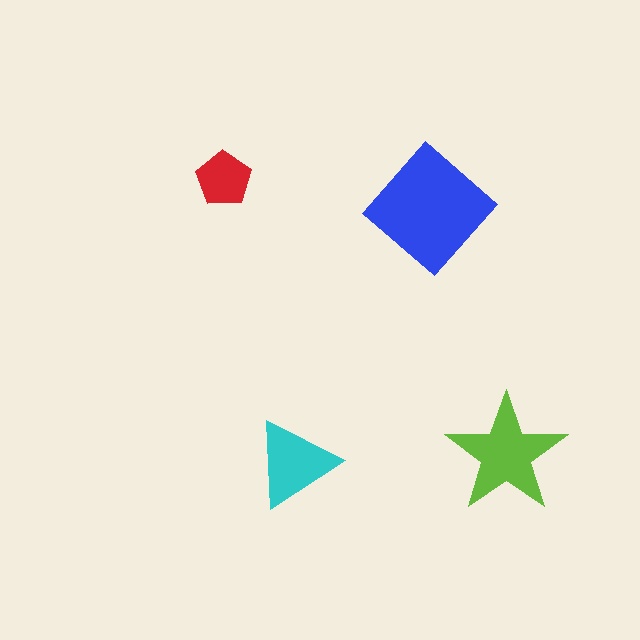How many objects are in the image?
There are 4 objects in the image.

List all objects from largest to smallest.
The blue diamond, the lime star, the cyan triangle, the red pentagon.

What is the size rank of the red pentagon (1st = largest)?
4th.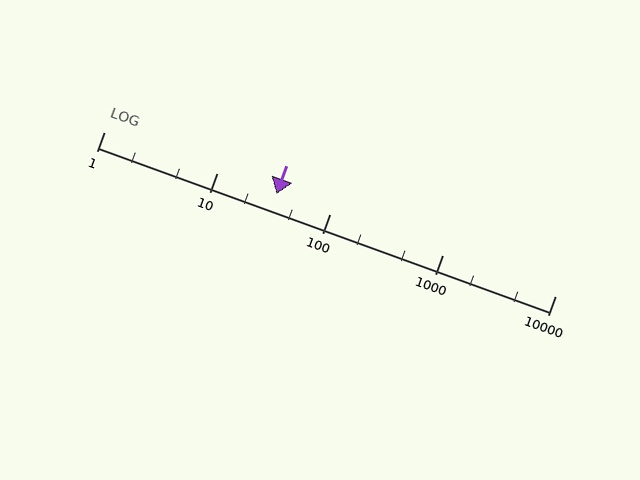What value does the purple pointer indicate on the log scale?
The pointer indicates approximately 34.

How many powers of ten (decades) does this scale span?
The scale spans 4 decades, from 1 to 10000.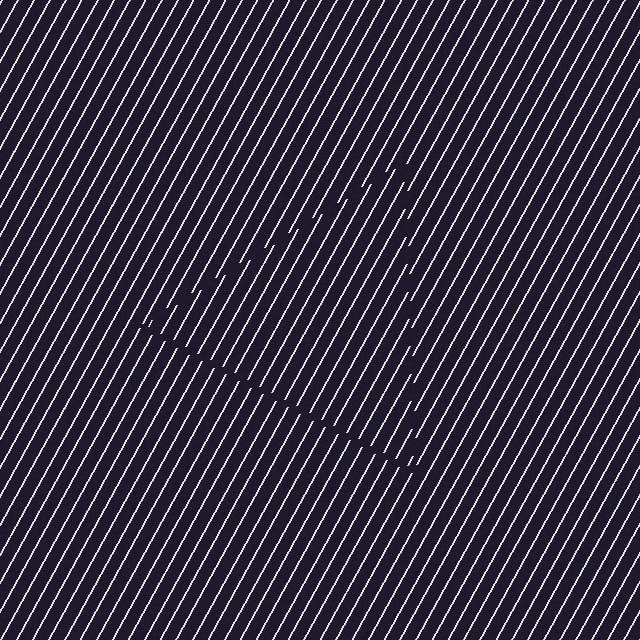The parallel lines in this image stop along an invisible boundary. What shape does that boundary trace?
An illusory triangle. The interior of the shape contains the same grating, shifted by half a period — the contour is defined by the phase discontinuity where line-ends from the inner and outer gratings abut.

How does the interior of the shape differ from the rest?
The interior of the shape contains the same grating, shifted by half a period — the contour is defined by the phase discontinuity where line-ends from the inner and outer gratings abut.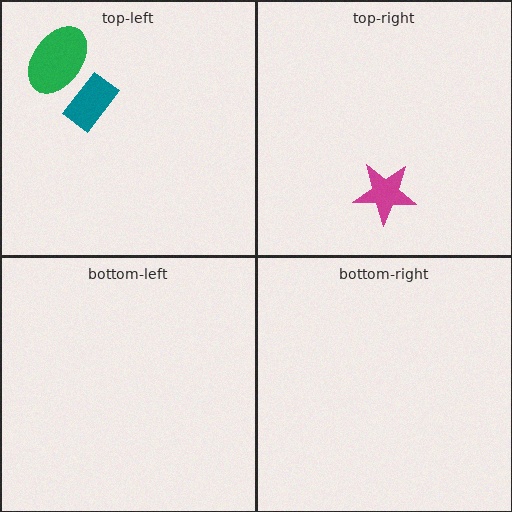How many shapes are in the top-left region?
2.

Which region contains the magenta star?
The top-right region.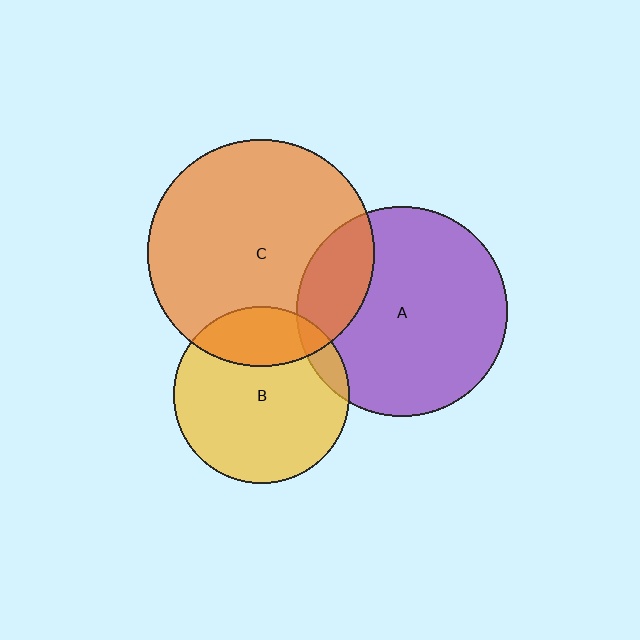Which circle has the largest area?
Circle C (orange).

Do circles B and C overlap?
Yes.